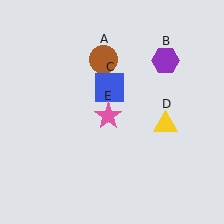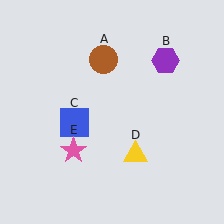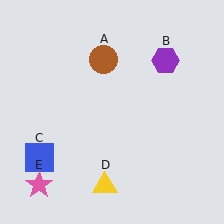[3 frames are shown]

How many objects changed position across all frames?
3 objects changed position: blue square (object C), yellow triangle (object D), pink star (object E).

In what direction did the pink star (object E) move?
The pink star (object E) moved down and to the left.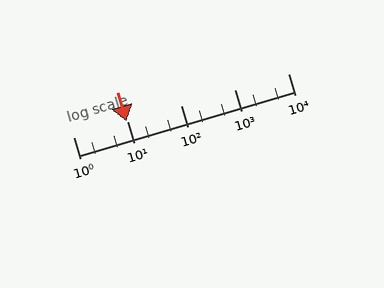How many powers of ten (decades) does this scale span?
The scale spans 4 decades, from 1 to 10000.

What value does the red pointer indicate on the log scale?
The pointer indicates approximately 9.7.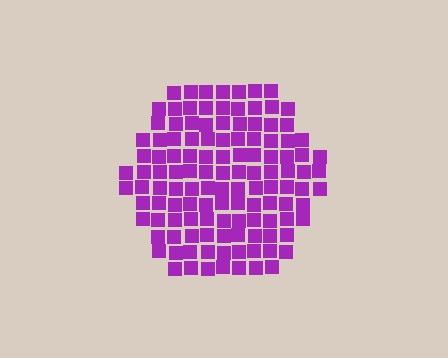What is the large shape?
The large shape is a hexagon.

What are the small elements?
The small elements are squares.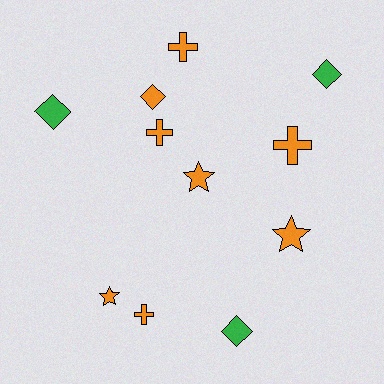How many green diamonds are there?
There are 3 green diamonds.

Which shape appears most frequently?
Cross, with 4 objects.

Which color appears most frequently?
Orange, with 8 objects.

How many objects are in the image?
There are 11 objects.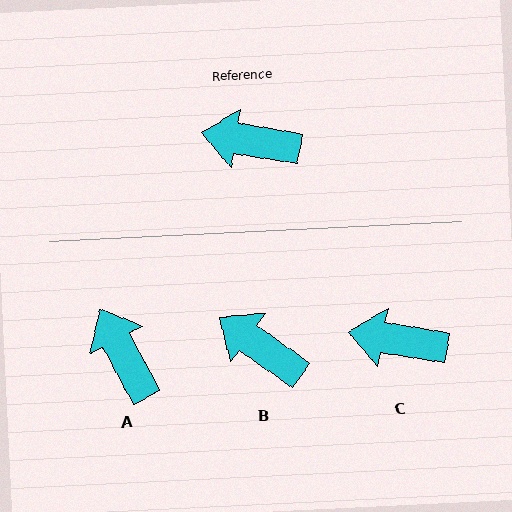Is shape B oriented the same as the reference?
No, it is off by about 26 degrees.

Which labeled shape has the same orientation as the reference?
C.